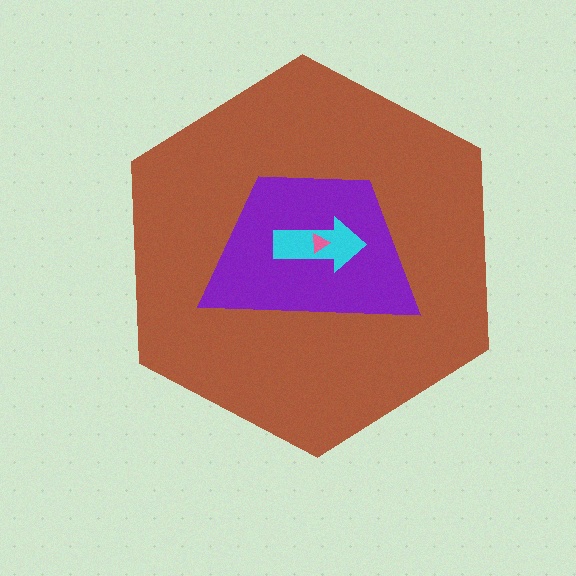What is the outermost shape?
The brown hexagon.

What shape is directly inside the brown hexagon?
The purple trapezoid.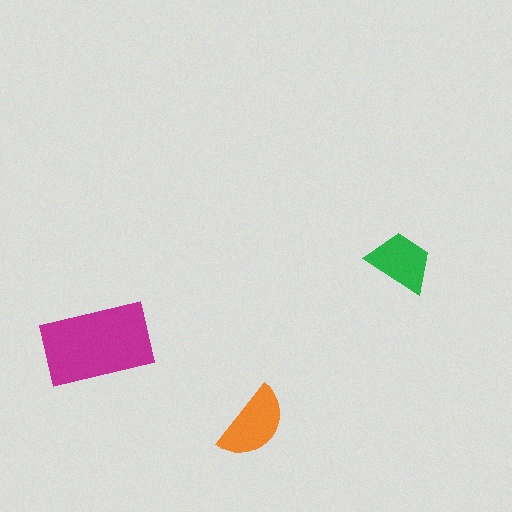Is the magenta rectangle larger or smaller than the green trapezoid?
Larger.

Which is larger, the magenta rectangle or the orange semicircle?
The magenta rectangle.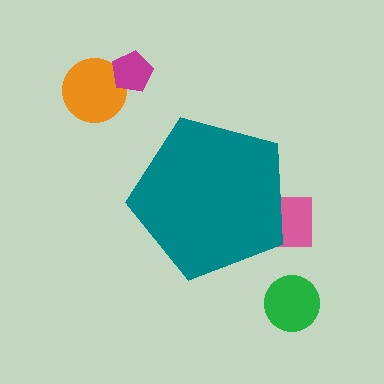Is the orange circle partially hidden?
No, the orange circle is fully visible.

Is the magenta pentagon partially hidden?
No, the magenta pentagon is fully visible.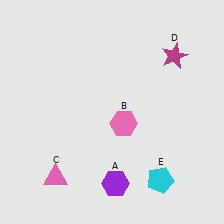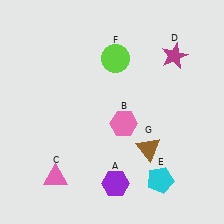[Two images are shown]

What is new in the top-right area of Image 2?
A lime circle (F) was added in the top-right area of Image 2.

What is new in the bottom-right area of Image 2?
A brown triangle (G) was added in the bottom-right area of Image 2.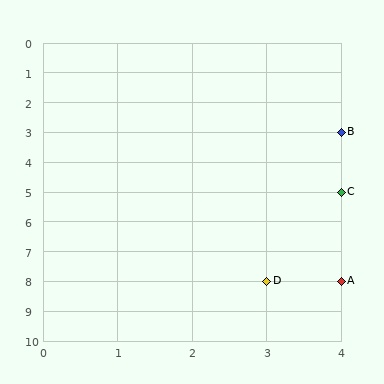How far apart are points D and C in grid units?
Points D and C are 1 column and 3 rows apart (about 3.2 grid units diagonally).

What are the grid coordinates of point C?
Point C is at grid coordinates (4, 5).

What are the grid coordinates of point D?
Point D is at grid coordinates (3, 8).